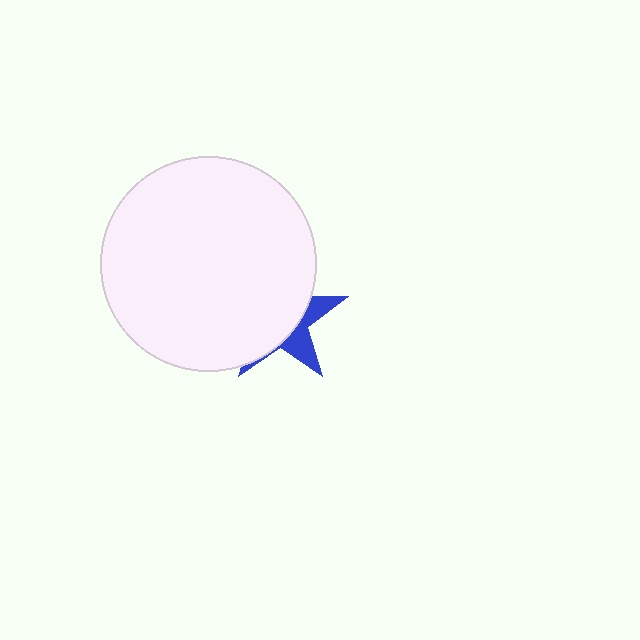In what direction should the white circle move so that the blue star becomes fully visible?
The white circle should move left. That is the shortest direction to clear the overlap and leave the blue star fully visible.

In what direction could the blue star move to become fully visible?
The blue star could move right. That would shift it out from behind the white circle entirely.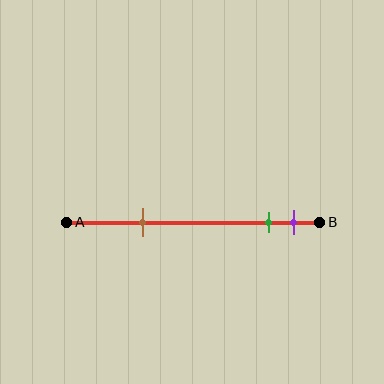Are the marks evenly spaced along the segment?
No, the marks are not evenly spaced.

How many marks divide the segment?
There are 3 marks dividing the segment.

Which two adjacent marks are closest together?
The green and purple marks are the closest adjacent pair.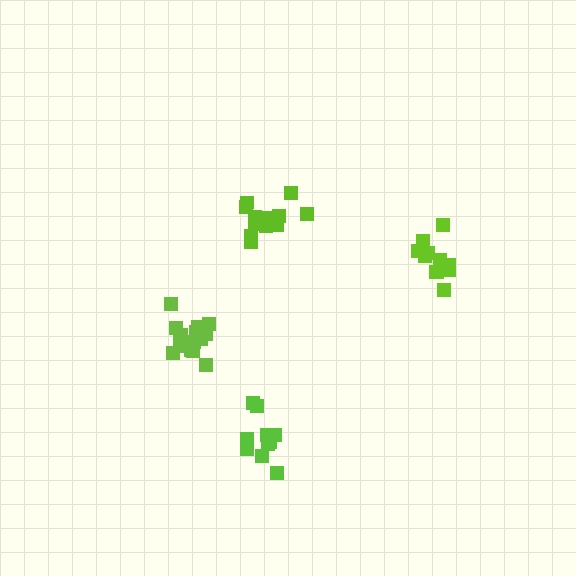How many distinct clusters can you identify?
There are 4 distinct clusters.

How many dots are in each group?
Group 1: 13 dots, Group 2: 11 dots, Group 3: 15 dots, Group 4: 11 dots (50 total).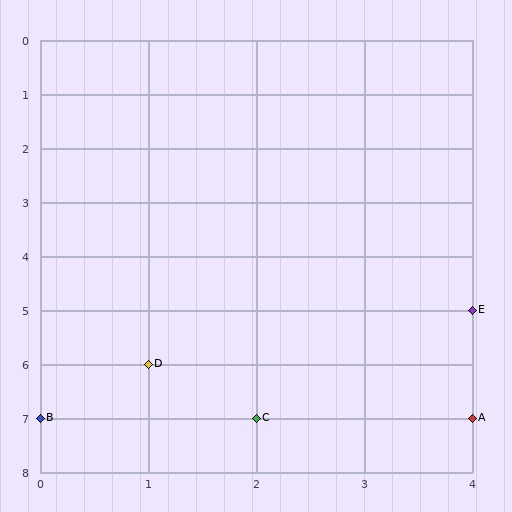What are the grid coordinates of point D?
Point D is at grid coordinates (1, 6).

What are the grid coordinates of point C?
Point C is at grid coordinates (2, 7).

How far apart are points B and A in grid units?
Points B and A are 4 columns apart.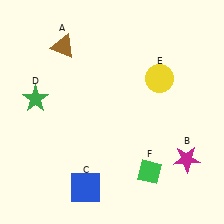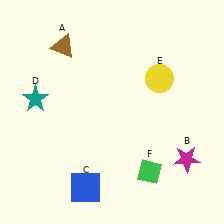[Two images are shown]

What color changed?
The star (D) changed from green in Image 1 to teal in Image 2.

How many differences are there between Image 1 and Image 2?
There is 1 difference between the two images.